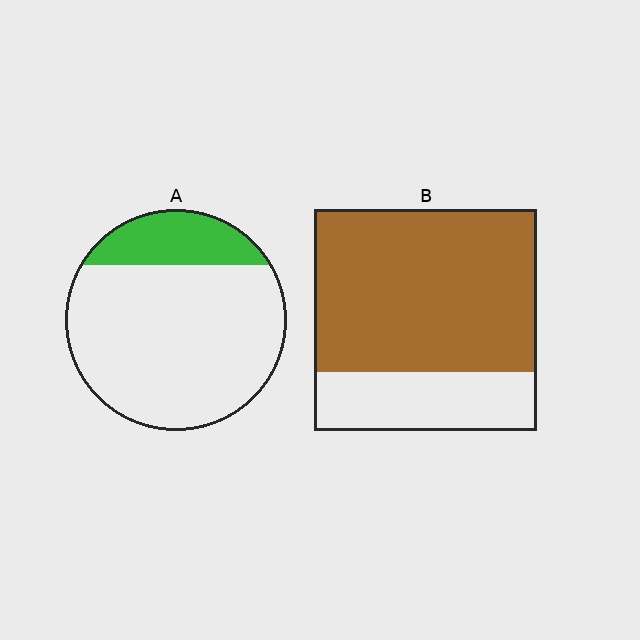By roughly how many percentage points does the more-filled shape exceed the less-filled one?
By roughly 55 percentage points (B over A).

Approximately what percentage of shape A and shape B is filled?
A is approximately 20% and B is approximately 75%.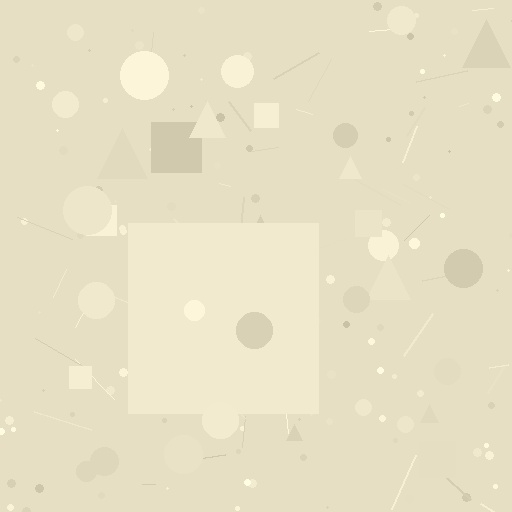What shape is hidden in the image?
A square is hidden in the image.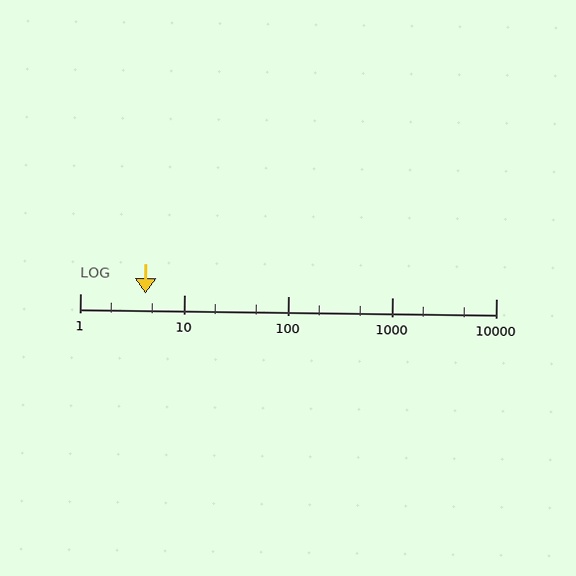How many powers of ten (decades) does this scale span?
The scale spans 4 decades, from 1 to 10000.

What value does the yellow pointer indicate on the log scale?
The pointer indicates approximately 4.3.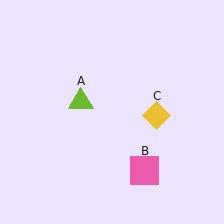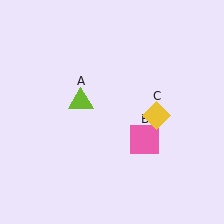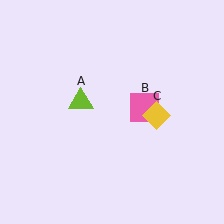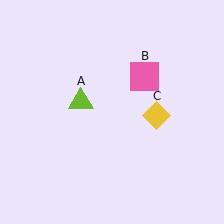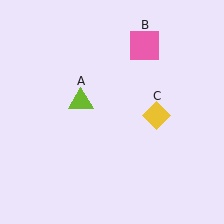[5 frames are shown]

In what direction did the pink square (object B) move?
The pink square (object B) moved up.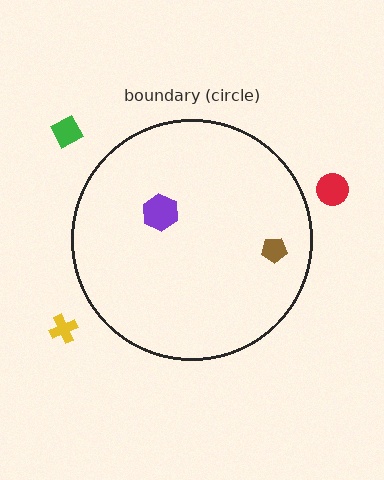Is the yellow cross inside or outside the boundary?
Outside.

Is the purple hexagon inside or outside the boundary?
Inside.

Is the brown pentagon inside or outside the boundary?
Inside.